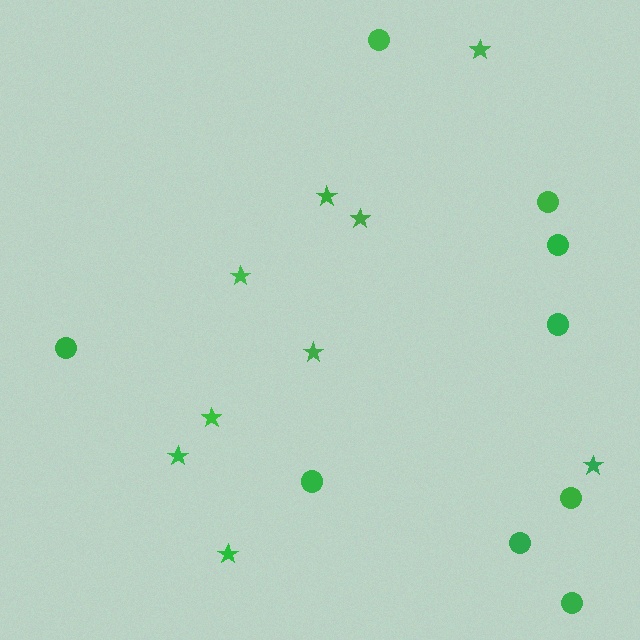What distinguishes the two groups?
There are 2 groups: one group of stars (9) and one group of circles (9).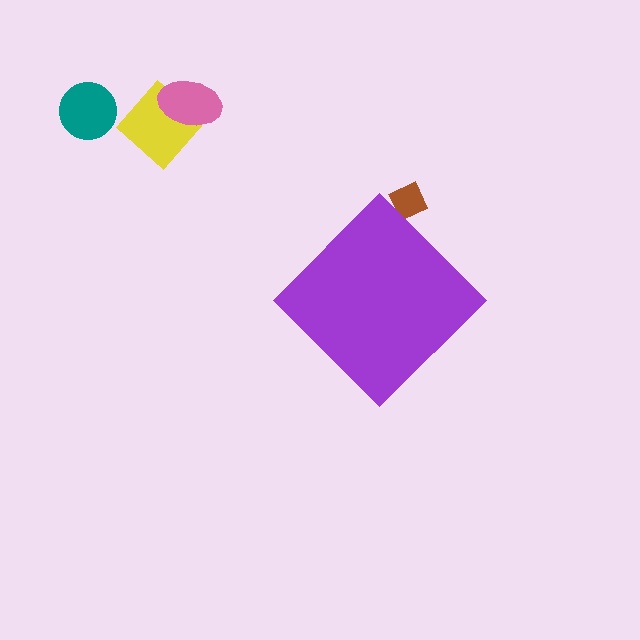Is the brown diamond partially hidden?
Yes, the brown diamond is partially hidden behind the purple diamond.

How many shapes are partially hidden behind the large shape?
1 shape is partially hidden.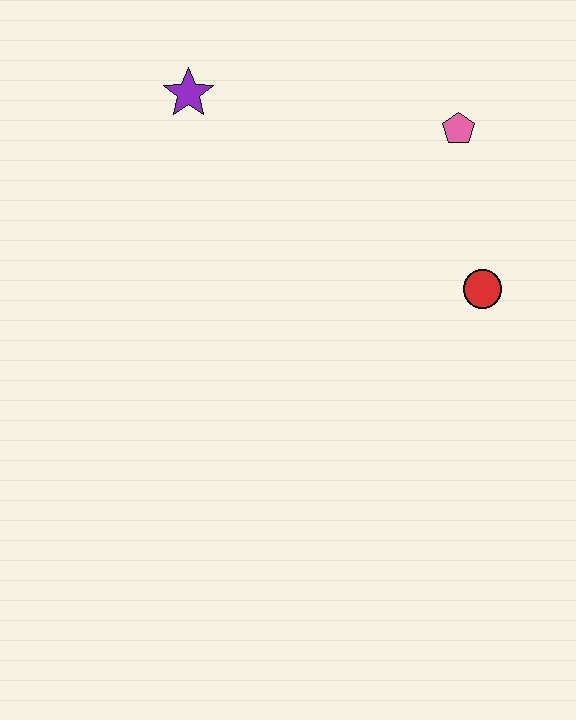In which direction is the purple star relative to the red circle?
The purple star is to the left of the red circle.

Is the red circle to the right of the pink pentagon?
Yes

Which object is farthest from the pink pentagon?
The purple star is farthest from the pink pentagon.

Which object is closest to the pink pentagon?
The red circle is closest to the pink pentagon.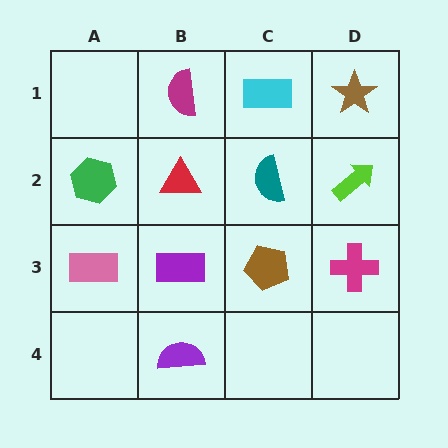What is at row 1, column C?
A cyan rectangle.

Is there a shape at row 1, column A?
No, that cell is empty.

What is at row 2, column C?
A teal semicircle.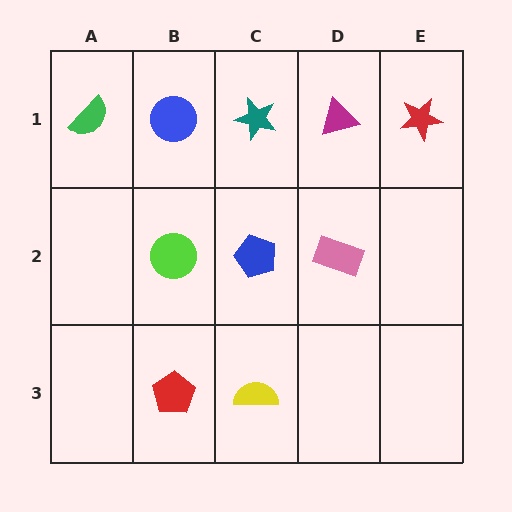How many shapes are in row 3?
2 shapes.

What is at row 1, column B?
A blue circle.